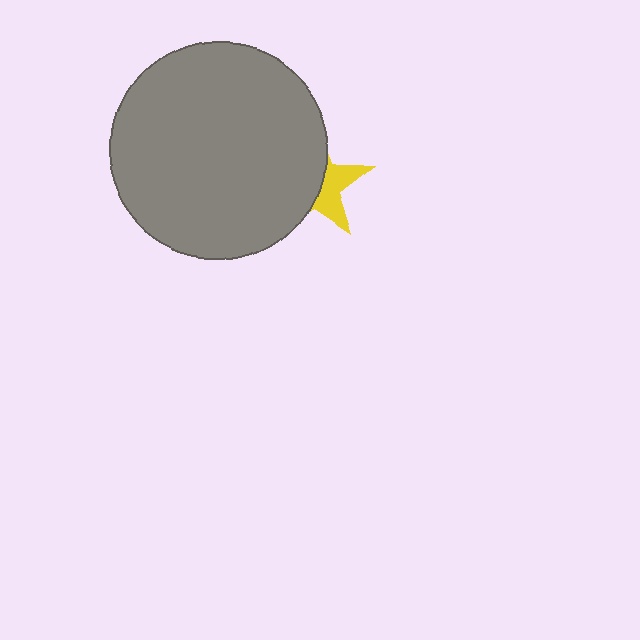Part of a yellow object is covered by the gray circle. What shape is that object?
It is a star.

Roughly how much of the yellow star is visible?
A small part of it is visible (roughly 39%).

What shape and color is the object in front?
The object in front is a gray circle.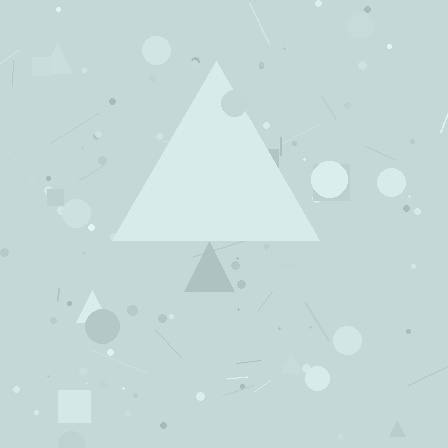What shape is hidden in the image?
A triangle is hidden in the image.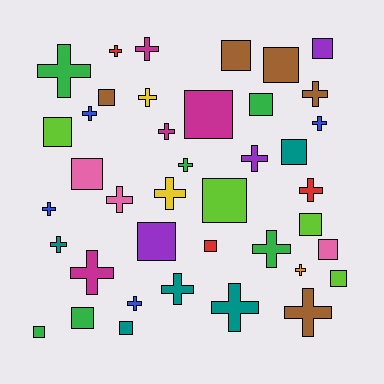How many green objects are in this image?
There are 6 green objects.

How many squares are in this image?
There are 18 squares.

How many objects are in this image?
There are 40 objects.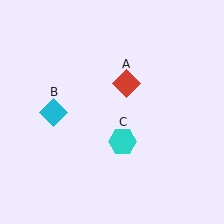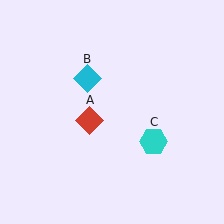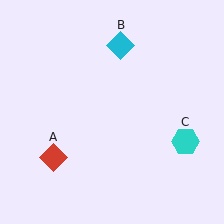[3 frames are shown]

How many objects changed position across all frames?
3 objects changed position: red diamond (object A), cyan diamond (object B), cyan hexagon (object C).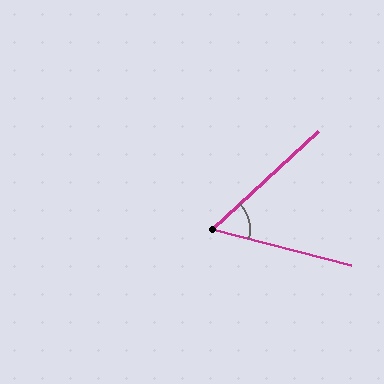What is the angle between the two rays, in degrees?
Approximately 57 degrees.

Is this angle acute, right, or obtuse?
It is acute.